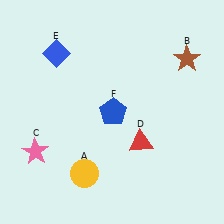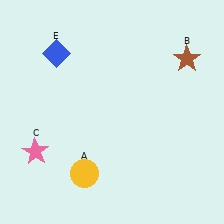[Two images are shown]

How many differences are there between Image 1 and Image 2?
There are 2 differences between the two images.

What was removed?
The blue pentagon (F), the red triangle (D) were removed in Image 2.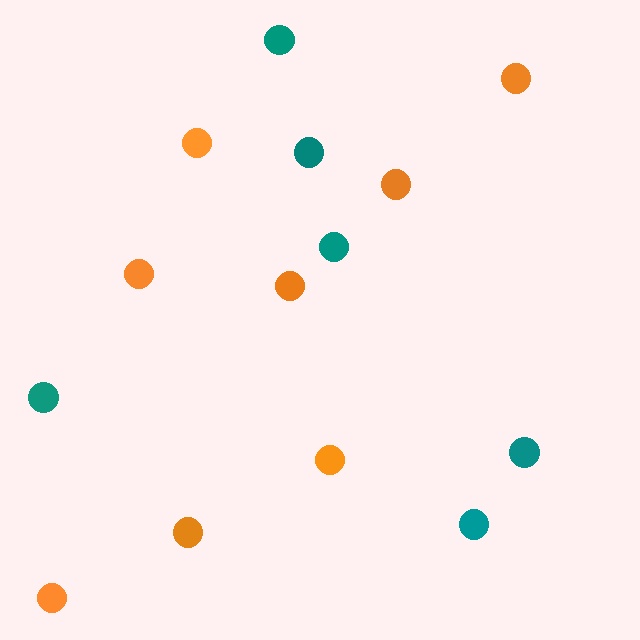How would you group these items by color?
There are 2 groups: one group of orange circles (8) and one group of teal circles (6).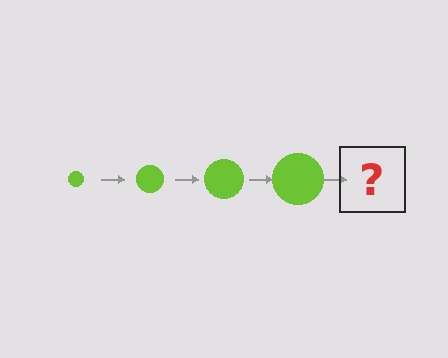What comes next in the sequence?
The next element should be a lime circle, larger than the previous one.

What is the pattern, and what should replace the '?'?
The pattern is that the circle gets progressively larger each step. The '?' should be a lime circle, larger than the previous one.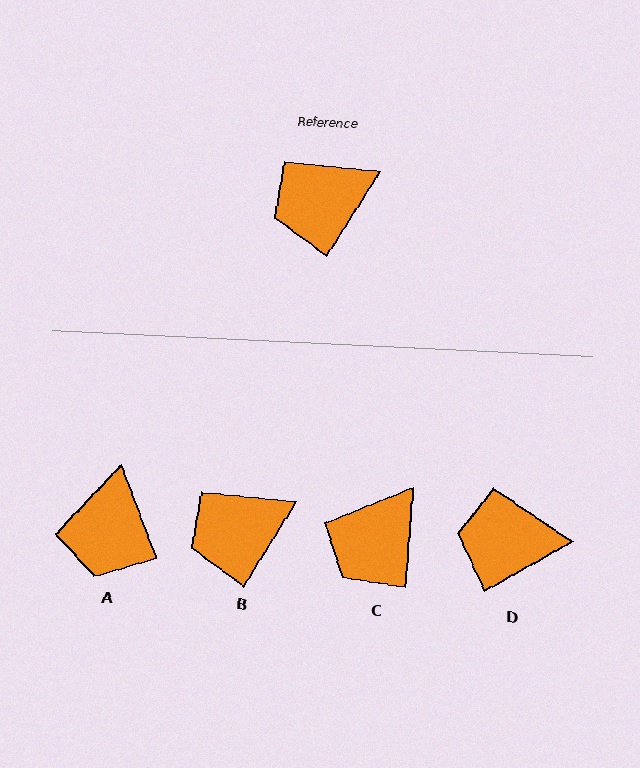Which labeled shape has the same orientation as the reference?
B.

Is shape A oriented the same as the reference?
No, it is off by about 52 degrees.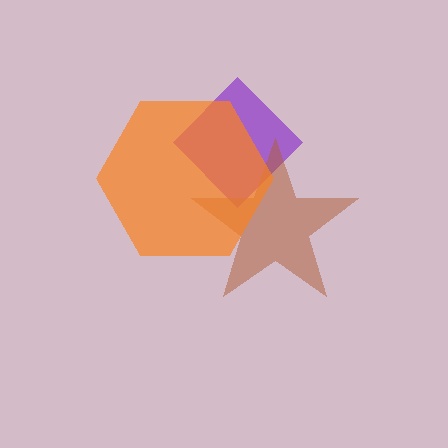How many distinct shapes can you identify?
There are 3 distinct shapes: a purple diamond, a brown star, an orange hexagon.